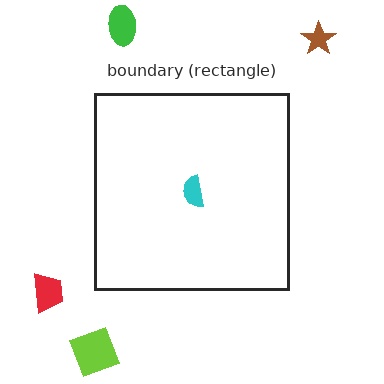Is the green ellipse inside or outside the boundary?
Outside.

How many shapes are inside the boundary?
1 inside, 4 outside.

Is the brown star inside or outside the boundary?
Outside.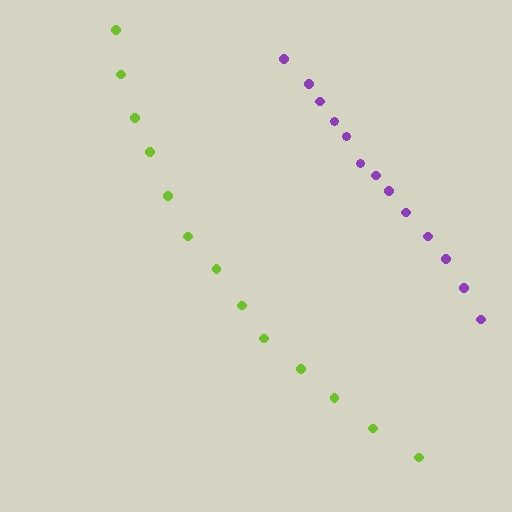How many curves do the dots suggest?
There are 2 distinct paths.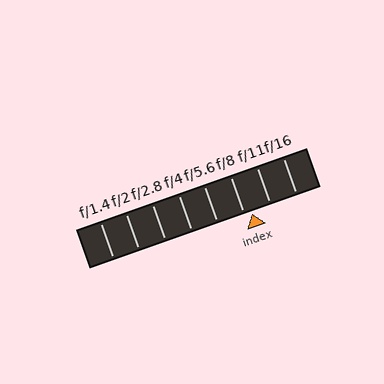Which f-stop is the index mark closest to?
The index mark is closest to f/8.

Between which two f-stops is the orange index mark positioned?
The index mark is between f/8 and f/11.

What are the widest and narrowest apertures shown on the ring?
The widest aperture shown is f/1.4 and the narrowest is f/16.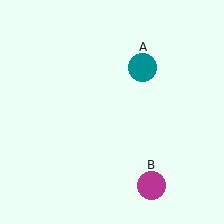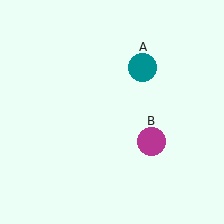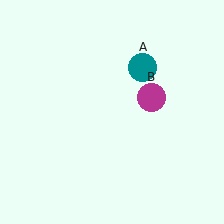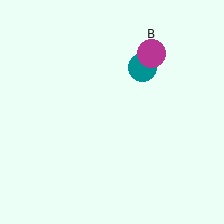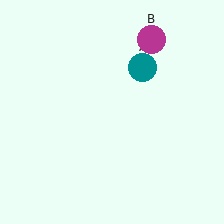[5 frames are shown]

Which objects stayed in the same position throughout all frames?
Teal circle (object A) remained stationary.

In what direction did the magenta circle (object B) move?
The magenta circle (object B) moved up.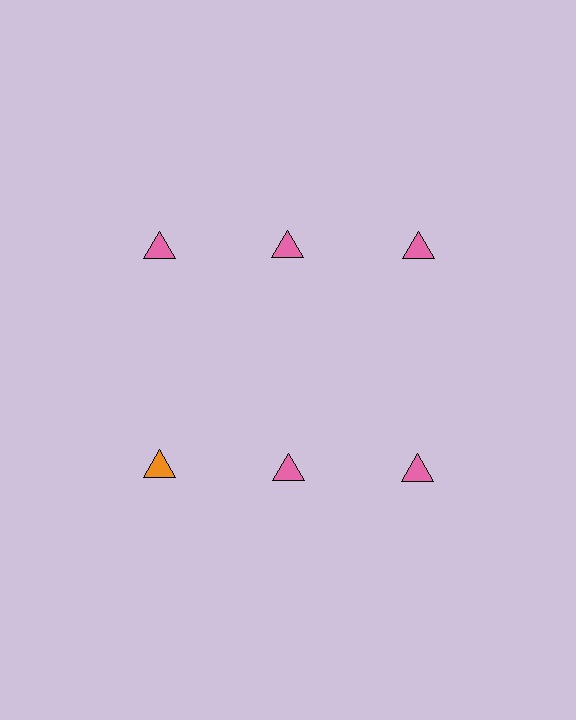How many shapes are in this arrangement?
There are 6 shapes arranged in a grid pattern.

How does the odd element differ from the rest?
It has a different color: orange instead of pink.